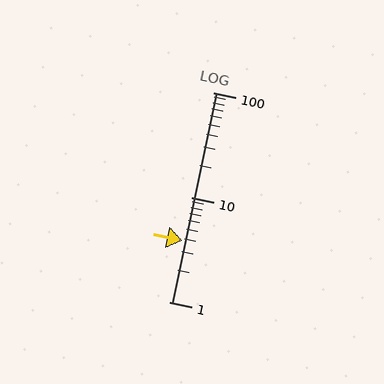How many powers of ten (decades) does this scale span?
The scale spans 2 decades, from 1 to 100.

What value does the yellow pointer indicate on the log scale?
The pointer indicates approximately 3.8.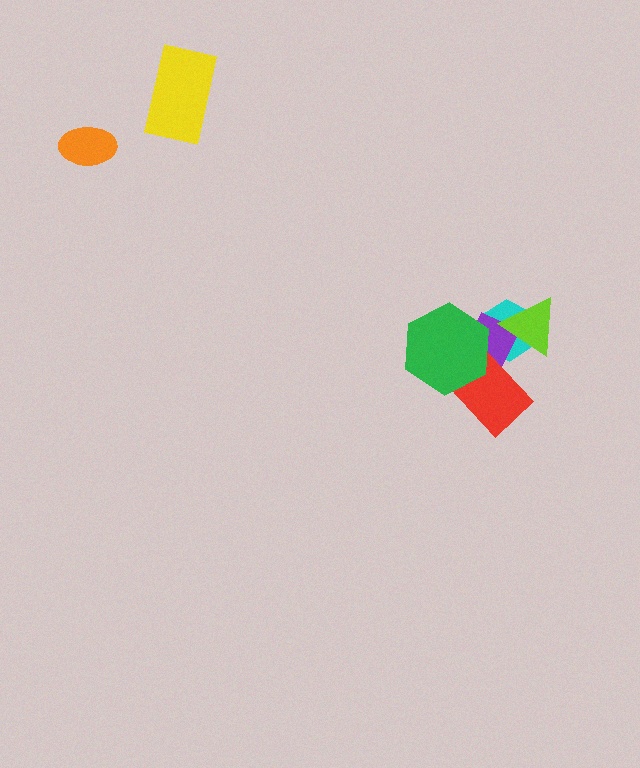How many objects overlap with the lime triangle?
2 objects overlap with the lime triangle.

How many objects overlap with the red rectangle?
3 objects overlap with the red rectangle.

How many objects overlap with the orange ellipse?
0 objects overlap with the orange ellipse.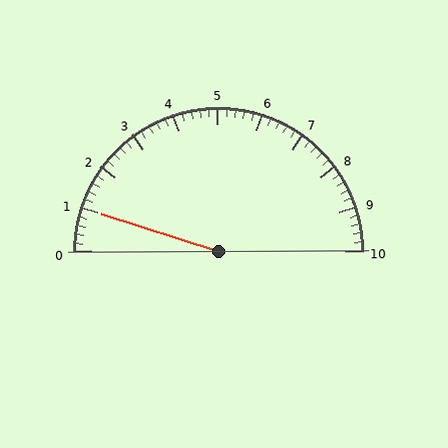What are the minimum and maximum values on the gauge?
The gauge ranges from 0 to 10.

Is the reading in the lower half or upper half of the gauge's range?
The reading is in the lower half of the range (0 to 10).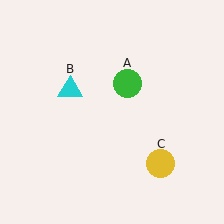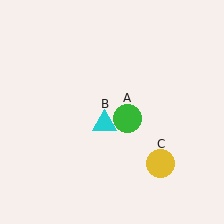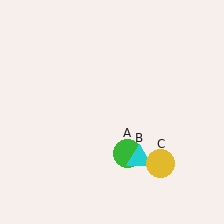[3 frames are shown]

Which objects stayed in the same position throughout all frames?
Yellow circle (object C) remained stationary.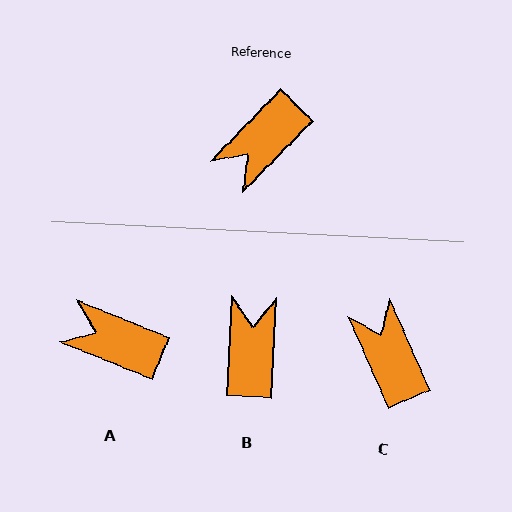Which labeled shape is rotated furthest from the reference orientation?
B, about 139 degrees away.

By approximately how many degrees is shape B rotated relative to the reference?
Approximately 139 degrees clockwise.